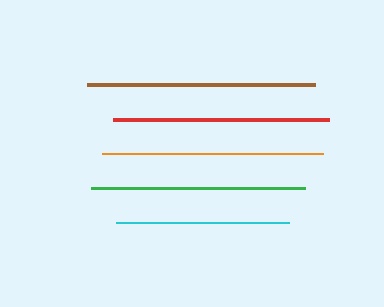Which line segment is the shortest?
The cyan line is the shortest at approximately 172 pixels.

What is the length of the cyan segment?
The cyan segment is approximately 172 pixels long.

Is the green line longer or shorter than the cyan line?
The green line is longer than the cyan line.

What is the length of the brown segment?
The brown segment is approximately 228 pixels long.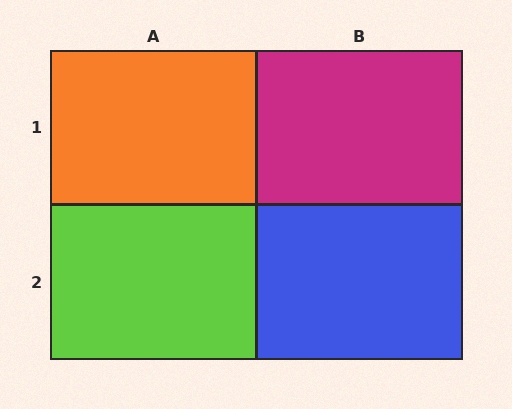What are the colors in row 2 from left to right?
Lime, blue.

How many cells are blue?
1 cell is blue.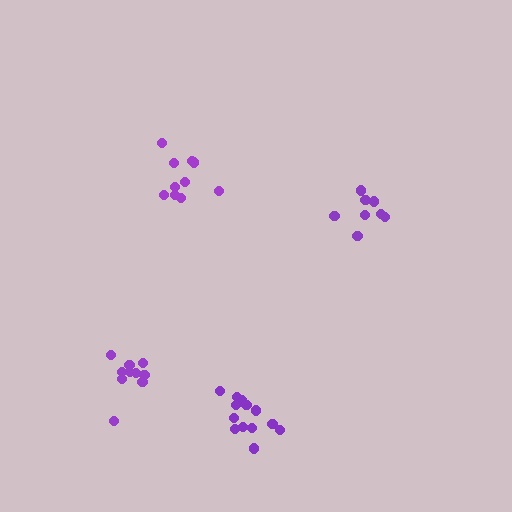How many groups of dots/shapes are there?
There are 4 groups.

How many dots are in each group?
Group 1: 8 dots, Group 2: 10 dots, Group 3: 10 dots, Group 4: 14 dots (42 total).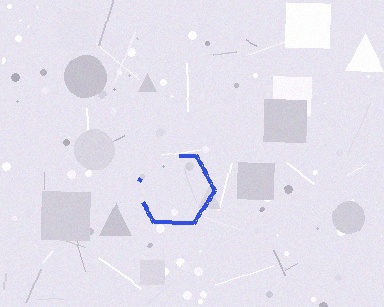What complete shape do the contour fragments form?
The contour fragments form a hexagon.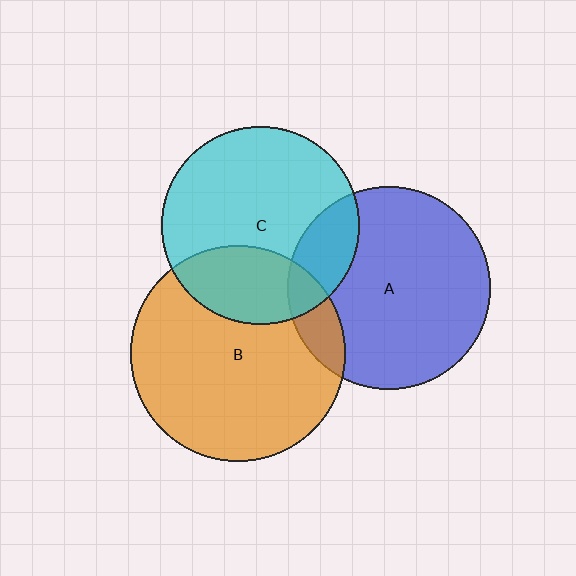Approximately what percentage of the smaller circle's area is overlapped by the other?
Approximately 30%.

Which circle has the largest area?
Circle B (orange).